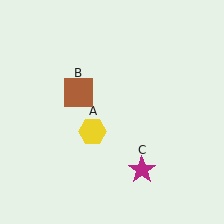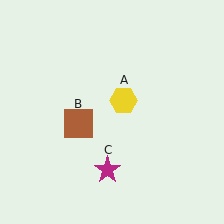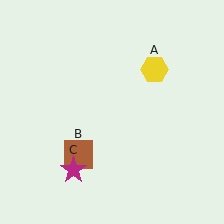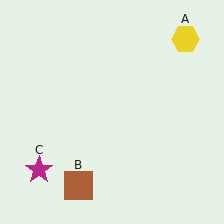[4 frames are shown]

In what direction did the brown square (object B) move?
The brown square (object B) moved down.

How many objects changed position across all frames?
3 objects changed position: yellow hexagon (object A), brown square (object B), magenta star (object C).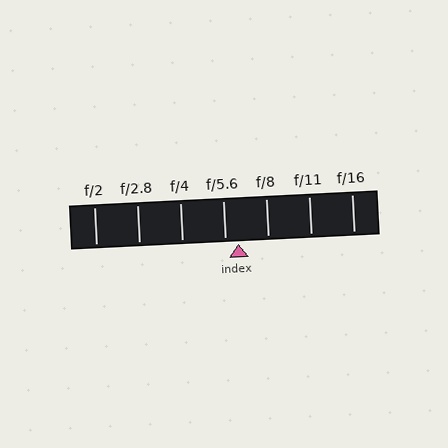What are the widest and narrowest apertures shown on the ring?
The widest aperture shown is f/2 and the narrowest is f/16.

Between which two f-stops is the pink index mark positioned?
The index mark is between f/5.6 and f/8.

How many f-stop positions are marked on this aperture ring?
There are 7 f-stop positions marked.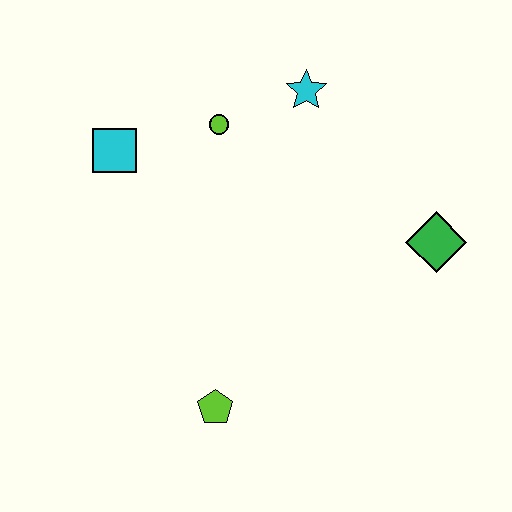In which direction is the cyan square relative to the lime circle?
The cyan square is to the left of the lime circle.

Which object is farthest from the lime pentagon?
The cyan star is farthest from the lime pentagon.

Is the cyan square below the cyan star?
Yes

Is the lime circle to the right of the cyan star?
No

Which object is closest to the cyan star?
The lime circle is closest to the cyan star.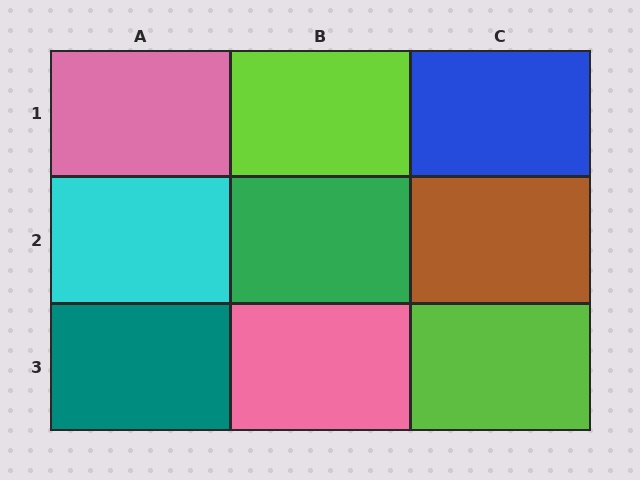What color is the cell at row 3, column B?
Pink.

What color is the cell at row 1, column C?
Blue.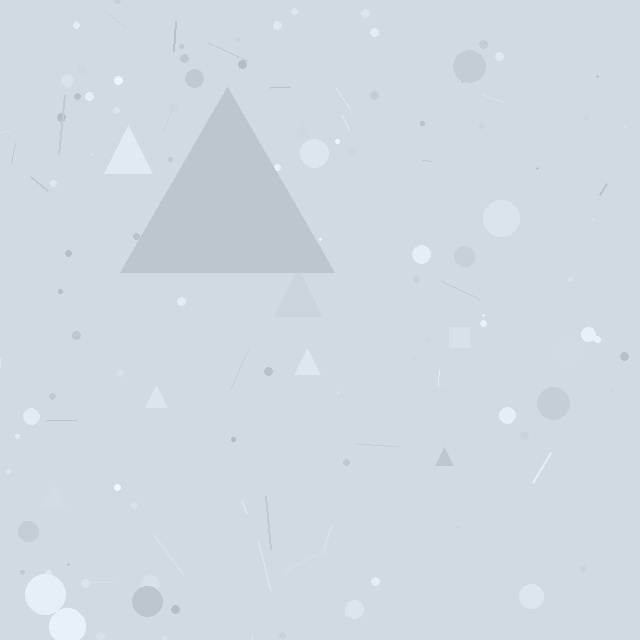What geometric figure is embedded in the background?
A triangle is embedded in the background.